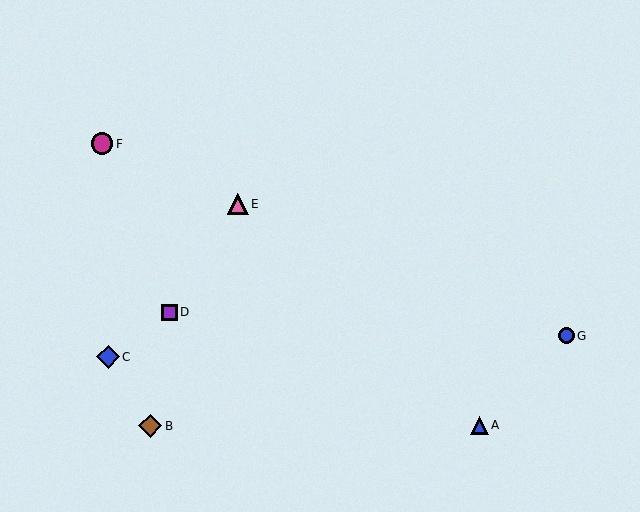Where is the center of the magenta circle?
The center of the magenta circle is at (102, 144).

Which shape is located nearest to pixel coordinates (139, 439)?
The brown diamond (labeled B) at (150, 426) is nearest to that location.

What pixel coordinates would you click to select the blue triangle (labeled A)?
Click at (479, 425) to select the blue triangle A.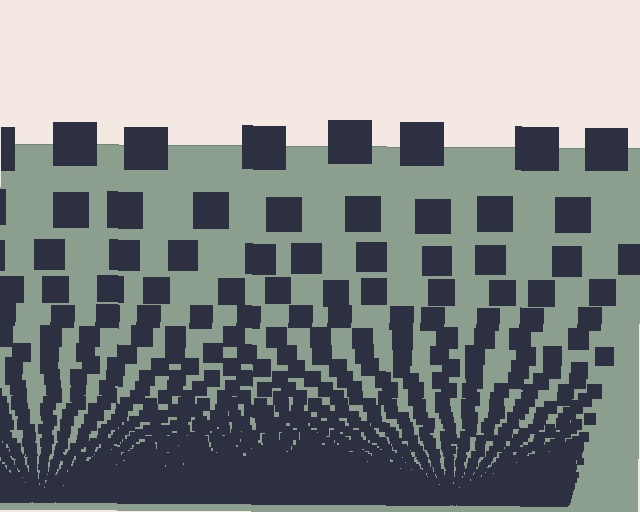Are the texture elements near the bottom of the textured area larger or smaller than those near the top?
Smaller. The gradient is inverted — elements near the bottom are smaller and denser.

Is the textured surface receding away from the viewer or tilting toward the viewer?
The surface appears to tilt toward the viewer. Texture elements get larger and sparser toward the top.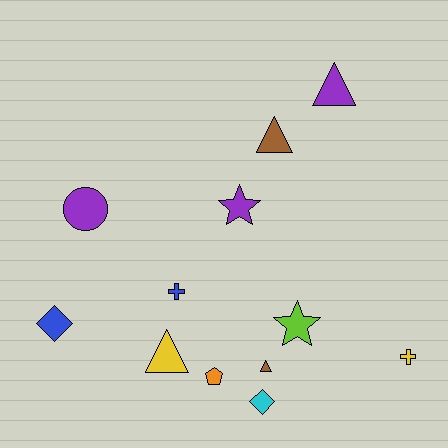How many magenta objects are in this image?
There are no magenta objects.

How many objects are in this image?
There are 12 objects.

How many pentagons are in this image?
There is 1 pentagon.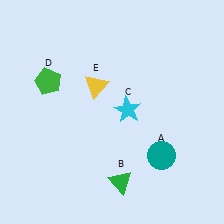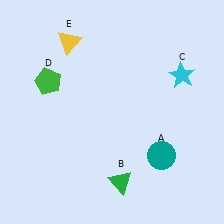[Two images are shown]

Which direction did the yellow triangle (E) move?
The yellow triangle (E) moved up.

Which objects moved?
The objects that moved are: the cyan star (C), the yellow triangle (E).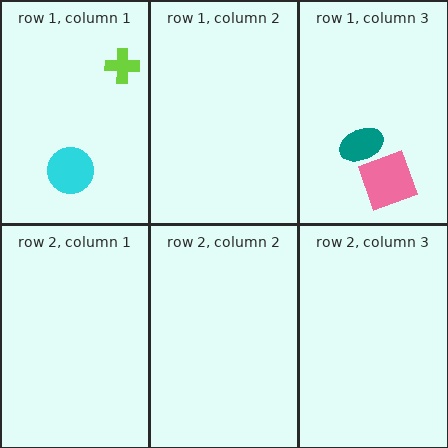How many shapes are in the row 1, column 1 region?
2.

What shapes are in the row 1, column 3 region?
The pink square, the teal ellipse.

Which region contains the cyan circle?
The row 1, column 1 region.